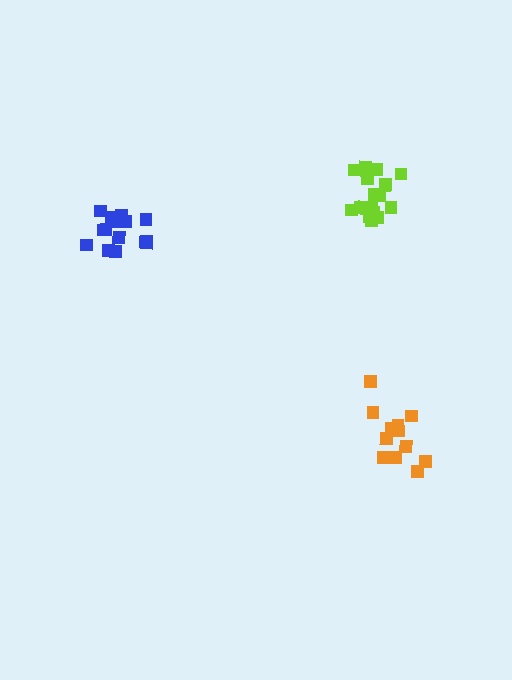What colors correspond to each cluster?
The clusters are colored: lime, blue, orange.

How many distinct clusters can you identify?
There are 3 distinct clusters.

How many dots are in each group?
Group 1: 19 dots, Group 2: 14 dots, Group 3: 13 dots (46 total).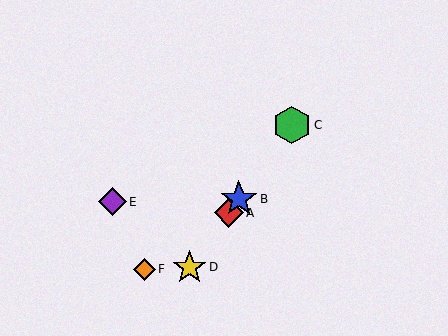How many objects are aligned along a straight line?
4 objects (A, B, C, D) are aligned along a straight line.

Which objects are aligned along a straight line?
Objects A, B, C, D are aligned along a straight line.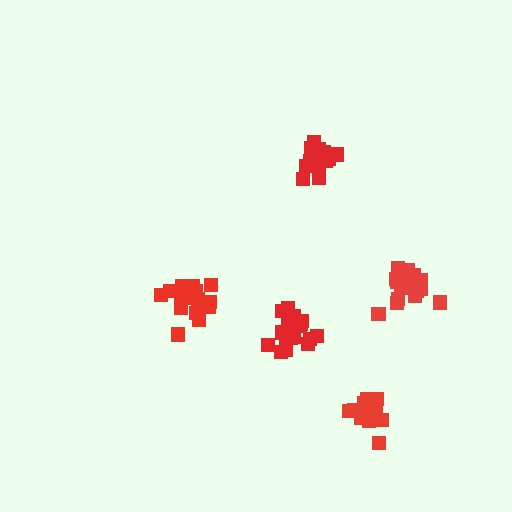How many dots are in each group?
Group 1: 20 dots, Group 2: 17 dots, Group 3: 17 dots, Group 4: 16 dots, Group 5: 21 dots (91 total).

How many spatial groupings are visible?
There are 5 spatial groupings.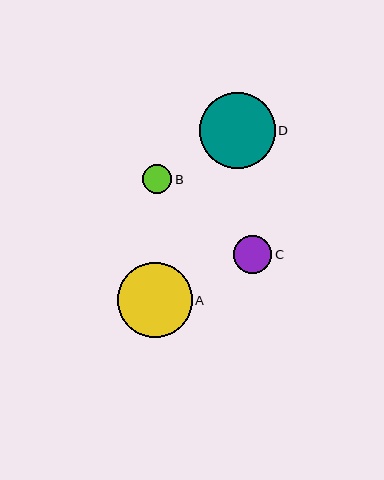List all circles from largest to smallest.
From largest to smallest: D, A, C, B.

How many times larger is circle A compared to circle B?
Circle A is approximately 2.6 times the size of circle B.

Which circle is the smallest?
Circle B is the smallest with a size of approximately 29 pixels.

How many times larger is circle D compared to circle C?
Circle D is approximately 2.0 times the size of circle C.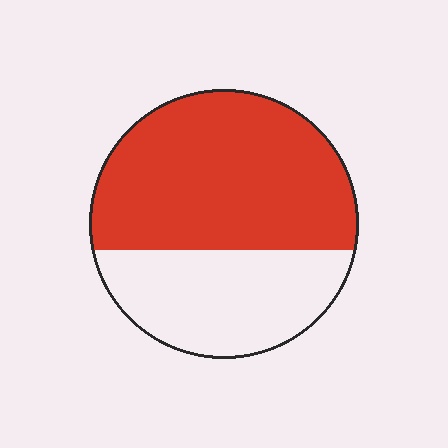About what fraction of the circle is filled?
About five eighths (5/8).